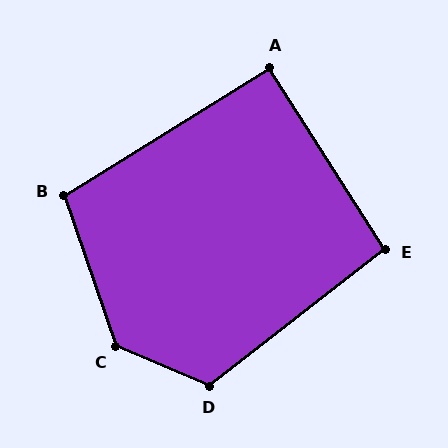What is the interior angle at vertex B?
Approximately 103 degrees (obtuse).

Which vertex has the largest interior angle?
C, at approximately 133 degrees.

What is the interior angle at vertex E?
Approximately 95 degrees (obtuse).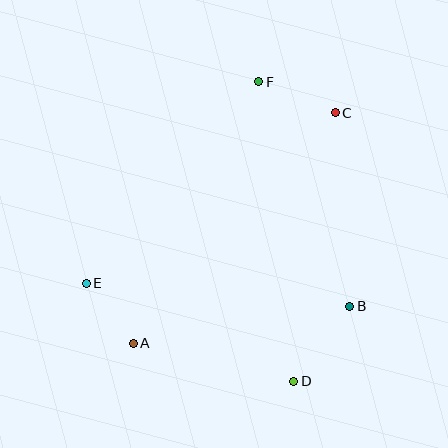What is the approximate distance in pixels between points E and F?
The distance between E and F is approximately 265 pixels.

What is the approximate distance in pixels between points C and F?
The distance between C and F is approximately 82 pixels.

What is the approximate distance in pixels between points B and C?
The distance between B and C is approximately 194 pixels.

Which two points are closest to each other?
Points A and E are closest to each other.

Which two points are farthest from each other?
Points A and C are farthest from each other.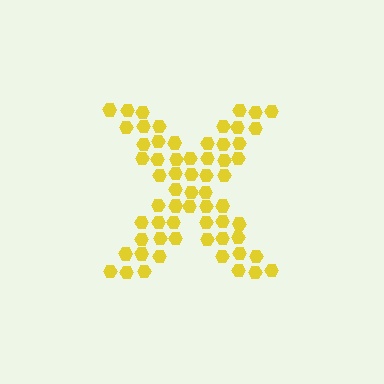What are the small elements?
The small elements are hexagons.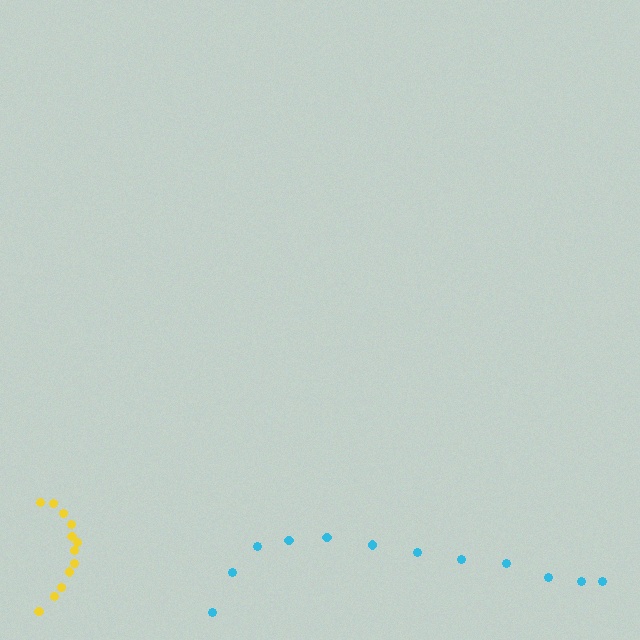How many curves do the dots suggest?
There are 2 distinct paths.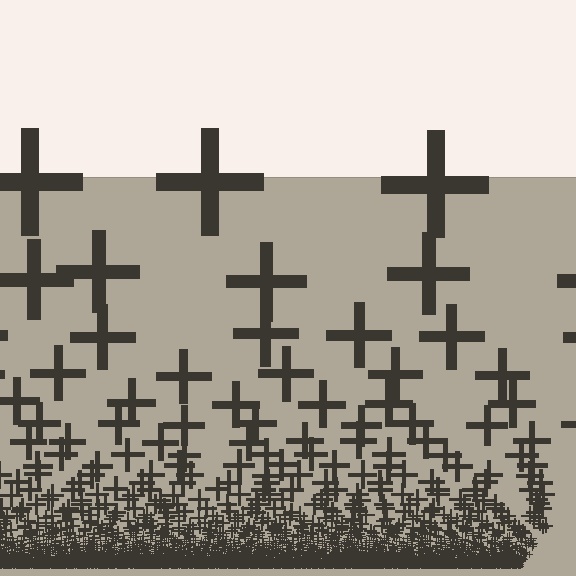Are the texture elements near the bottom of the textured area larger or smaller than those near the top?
Smaller. The gradient is inverted — elements near the bottom are smaller and denser.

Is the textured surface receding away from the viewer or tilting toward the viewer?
The surface appears to tilt toward the viewer. Texture elements get larger and sparser toward the top.